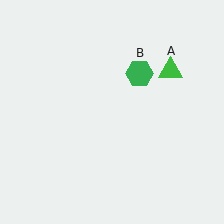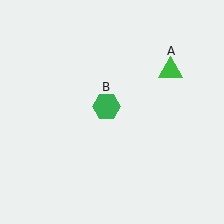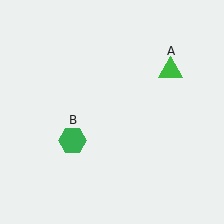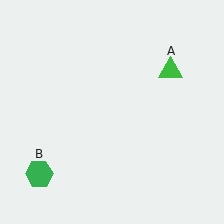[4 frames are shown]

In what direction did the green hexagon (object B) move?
The green hexagon (object B) moved down and to the left.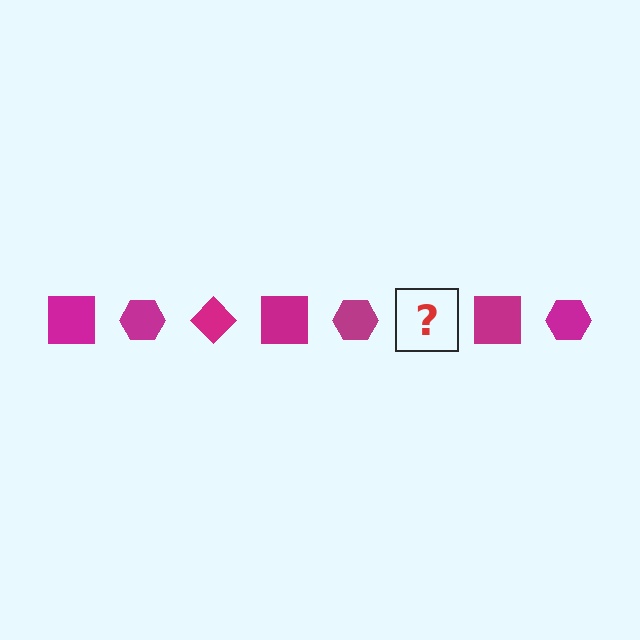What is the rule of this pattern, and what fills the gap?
The rule is that the pattern cycles through square, hexagon, diamond shapes in magenta. The gap should be filled with a magenta diamond.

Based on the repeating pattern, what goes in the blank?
The blank should be a magenta diamond.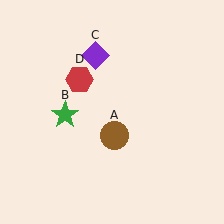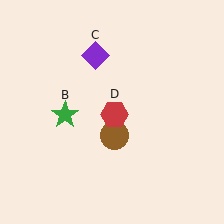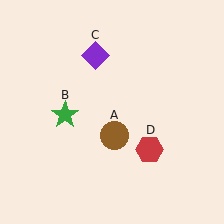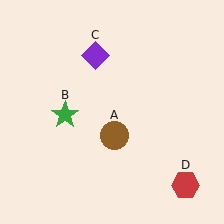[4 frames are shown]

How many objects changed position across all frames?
1 object changed position: red hexagon (object D).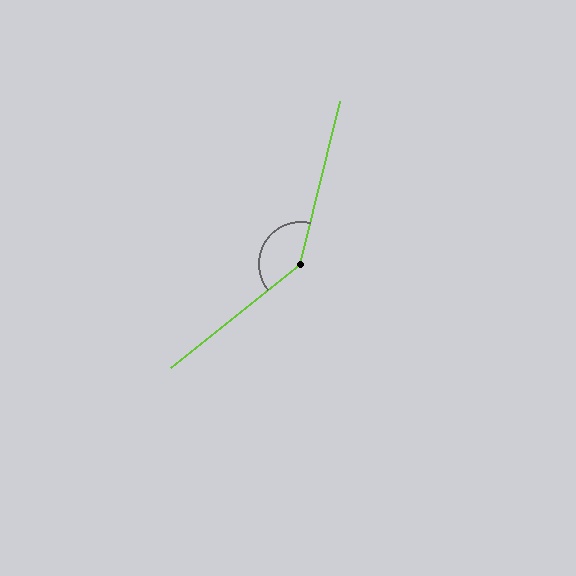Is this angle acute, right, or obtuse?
It is obtuse.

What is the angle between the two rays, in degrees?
Approximately 142 degrees.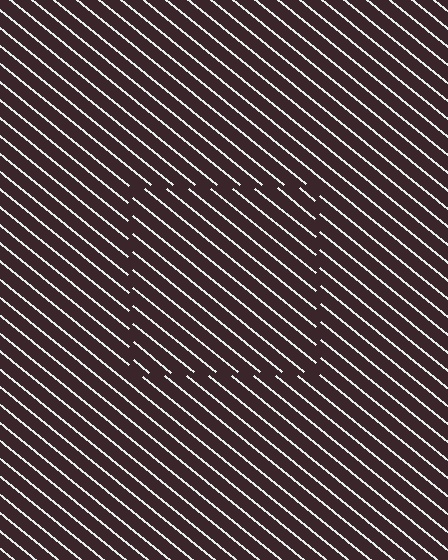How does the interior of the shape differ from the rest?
The interior of the shape contains the same grating, shifted by half a period — the contour is defined by the phase discontinuity where line-ends from the inner and outer gratings abut.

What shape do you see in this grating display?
An illusory square. The interior of the shape contains the same grating, shifted by half a period — the contour is defined by the phase discontinuity where line-ends from the inner and outer gratings abut.